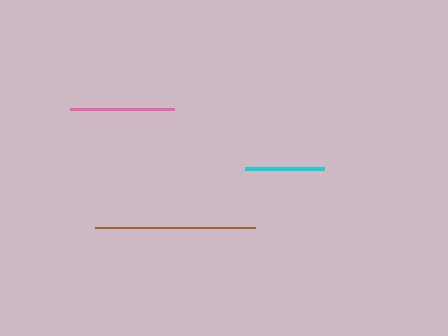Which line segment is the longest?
The brown line is the longest at approximately 160 pixels.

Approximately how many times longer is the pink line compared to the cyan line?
The pink line is approximately 1.3 times the length of the cyan line.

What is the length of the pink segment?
The pink segment is approximately 105 pixels long.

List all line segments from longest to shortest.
From longest to shortest: brown, pink, cyan.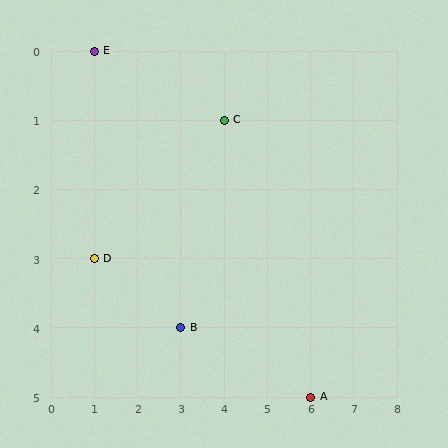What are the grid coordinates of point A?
Point A is at grid coordinates (6, 5).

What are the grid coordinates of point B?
Point B is at grid coordinates (3, 4).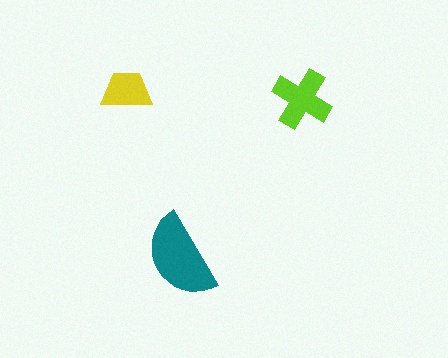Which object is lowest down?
The teal semicircle is bottommost.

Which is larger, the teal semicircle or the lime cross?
The teal semicircle.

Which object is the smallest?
The yellow trapezoid.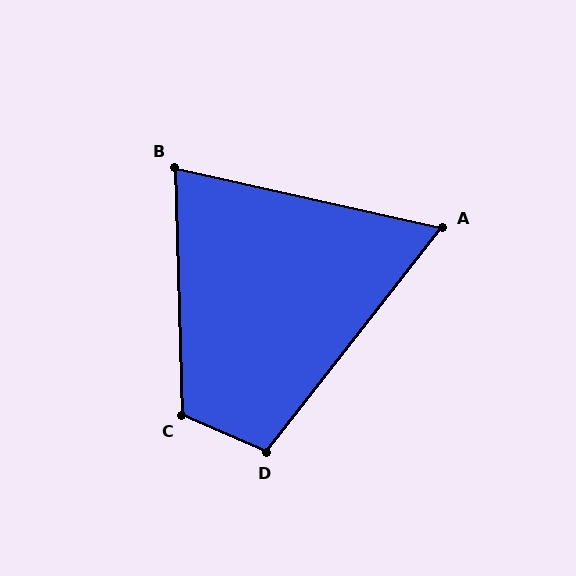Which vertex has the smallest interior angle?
A, at approximately 65 degrees.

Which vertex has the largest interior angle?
C, at approximately 115 degrees.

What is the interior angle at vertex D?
Approximately 104 degrees (obtuse).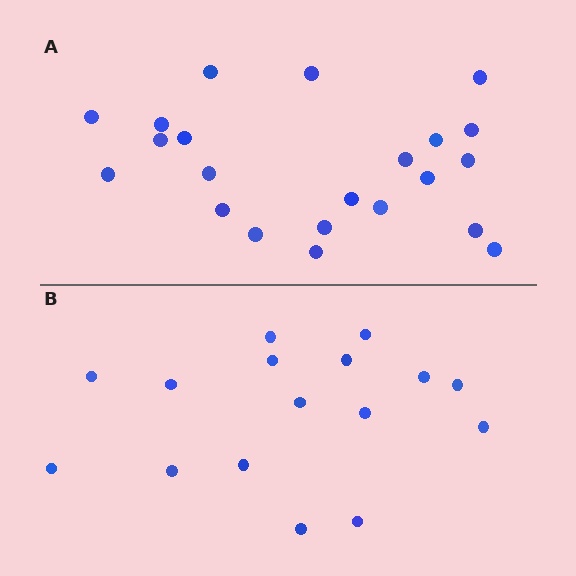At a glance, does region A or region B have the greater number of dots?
Region A (the top region) has more dots.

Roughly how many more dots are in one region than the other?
Region A has about 6 more dots than region B.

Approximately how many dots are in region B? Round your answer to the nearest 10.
About 20 dots. (The exact count is 16, which rounds to 20.)